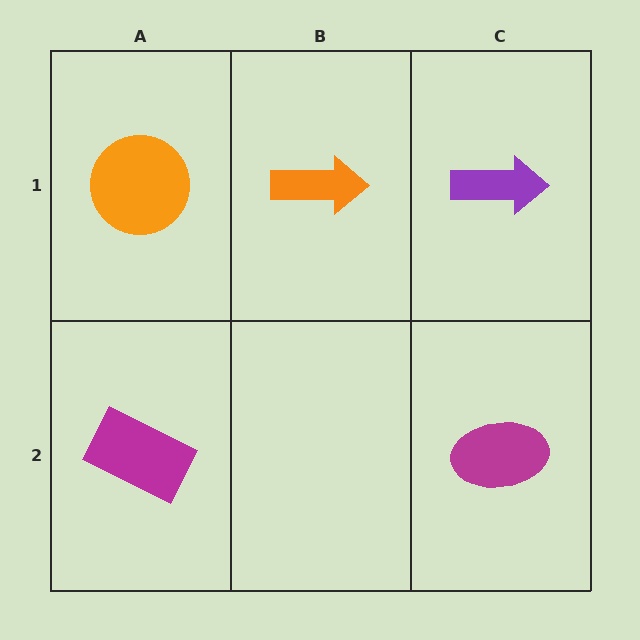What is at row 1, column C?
A purple arrow.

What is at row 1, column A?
An orange circle.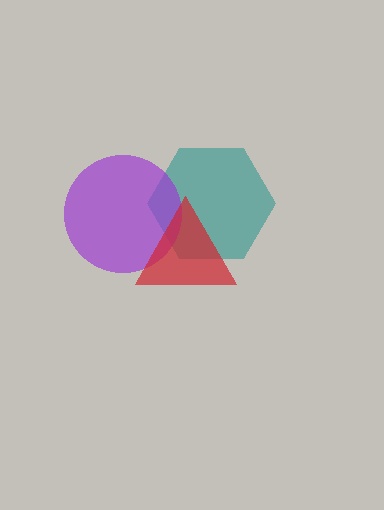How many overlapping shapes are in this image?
There are 3 overlapping shapes in the image.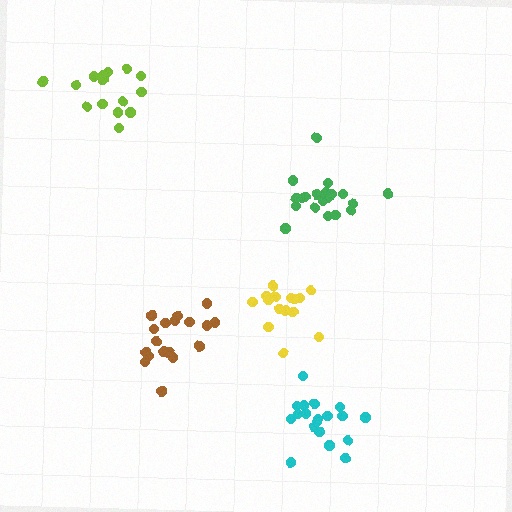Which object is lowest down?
The cyan cluster is bottommost.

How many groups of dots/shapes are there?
There are 5 groups.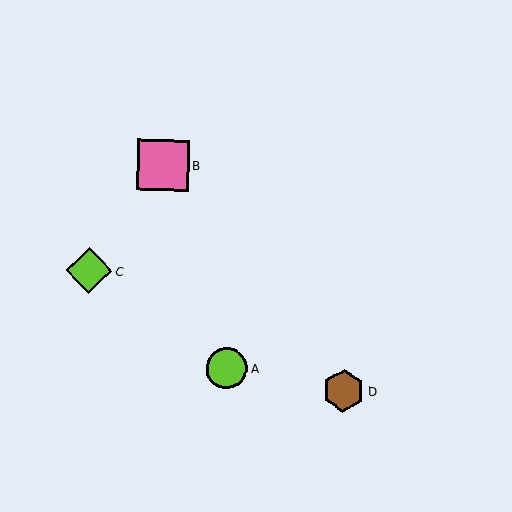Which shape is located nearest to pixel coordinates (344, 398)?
The brown hexagon (labeled D) at (344, 391) is nearest to that location.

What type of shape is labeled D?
Shape D is a brown hexagon.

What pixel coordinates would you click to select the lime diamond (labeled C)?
Click at (89, 271) to select the lime diamond C.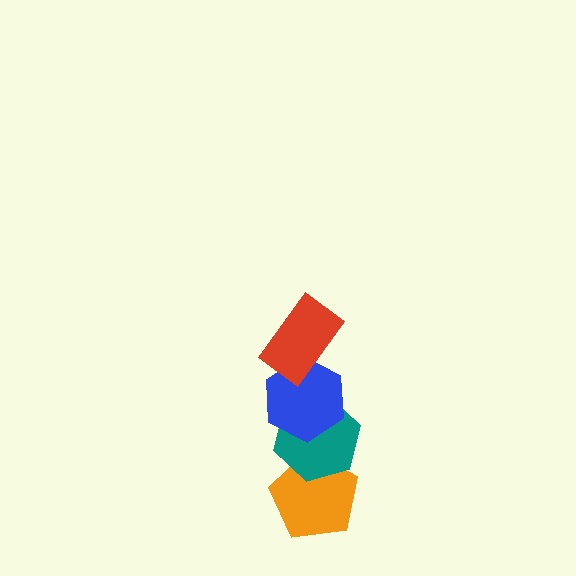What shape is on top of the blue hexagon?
The red rectangle is on top of the blue hexagon.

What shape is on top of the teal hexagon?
The blue hexagon is on top of the teal hexagon.